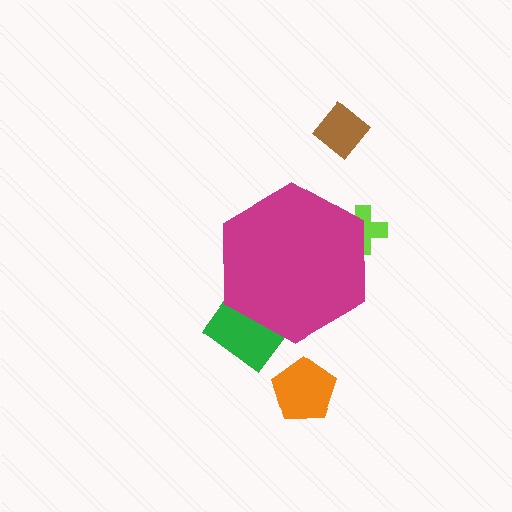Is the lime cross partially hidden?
Yes, the lime cross is partially hidden behind the magenta hexagon.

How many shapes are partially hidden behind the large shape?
2 shapes are partially hidden.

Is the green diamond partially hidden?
Yes, the green diamond is partially hidden behind the magenta hexagon.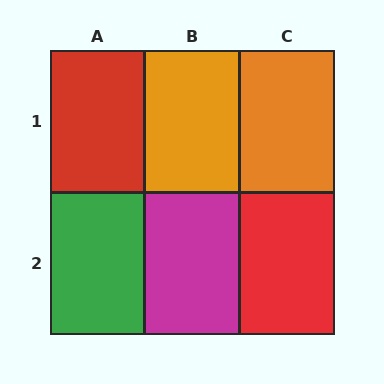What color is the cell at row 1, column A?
Red.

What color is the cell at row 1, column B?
Orange.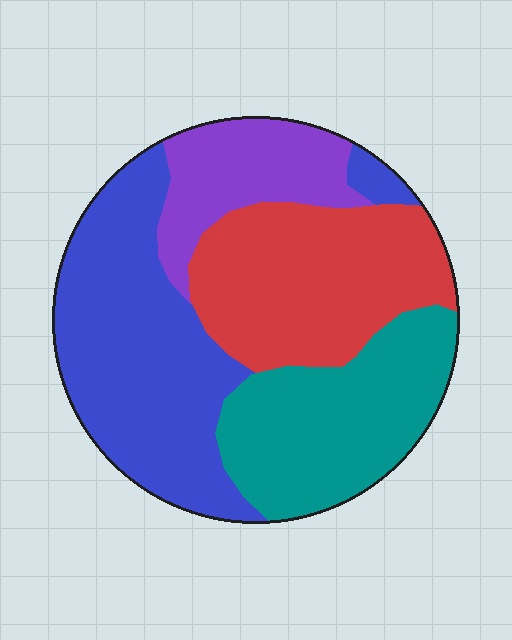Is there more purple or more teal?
Teal.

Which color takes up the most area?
Blue, at roughly 35%.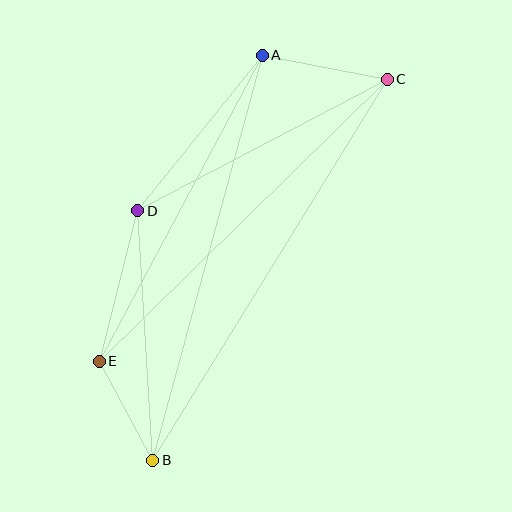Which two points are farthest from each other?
Points B and C are farthest from each other.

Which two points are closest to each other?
Points B and E are closest to each other.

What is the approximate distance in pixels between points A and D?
The distance between A and D is approximately 199 pixels.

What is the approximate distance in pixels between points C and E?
The distance between C and E is approximately 403 pixels.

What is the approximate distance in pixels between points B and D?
The distance between B and D is approximately 250 pixels.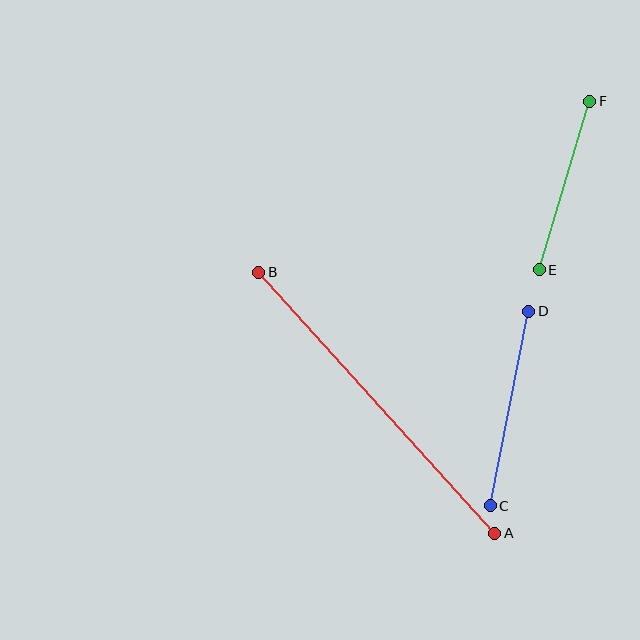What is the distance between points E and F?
The distance is approximately 176 pixels.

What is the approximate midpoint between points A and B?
The midpoint is at approximately (377, 403) pixels.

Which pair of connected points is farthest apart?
Points A and B are farthest apart.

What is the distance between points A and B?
The distance is approximately 352 pixels.